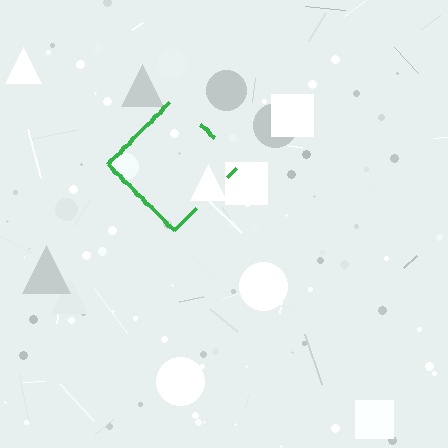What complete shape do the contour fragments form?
The contour fragments form a diamond.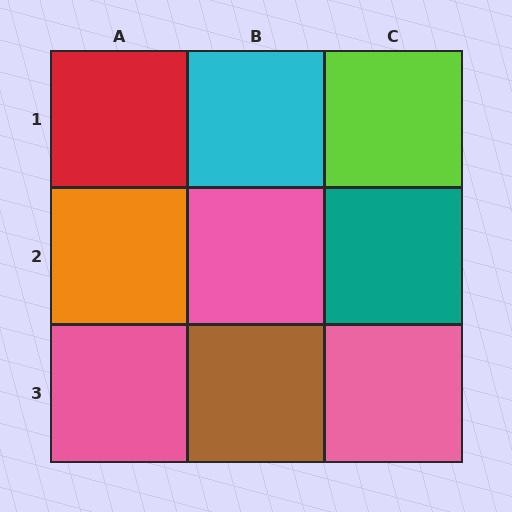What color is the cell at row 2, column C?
Teal.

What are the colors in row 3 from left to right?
Pink, brown, pink.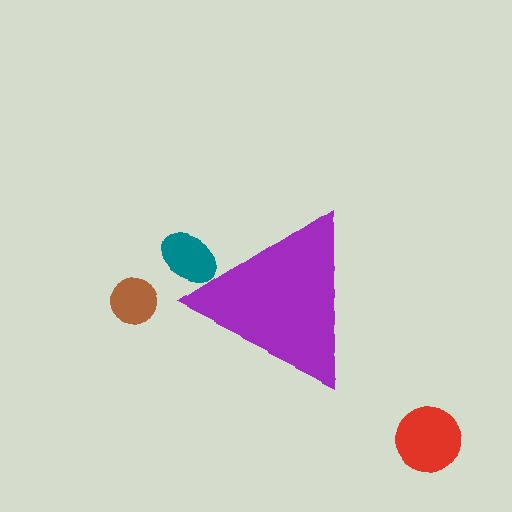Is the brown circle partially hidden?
No, the brown circle is fully visible.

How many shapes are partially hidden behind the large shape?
1 shape is partially hidden.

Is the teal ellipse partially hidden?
Yes, the teal ellipse is partially hidden behind the purple triangle.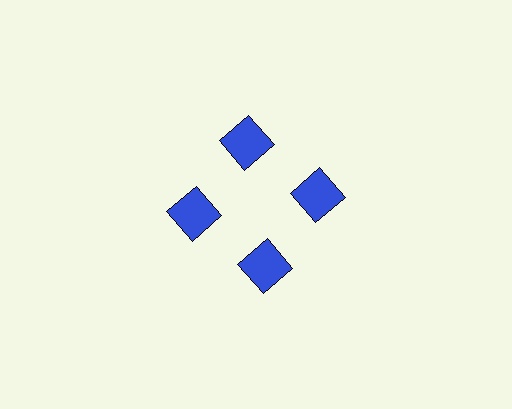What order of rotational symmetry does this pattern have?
This pattern has 4-fold rotational symmetry.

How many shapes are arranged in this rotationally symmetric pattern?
There are 4 shapes, arranged in 4 groups of 1.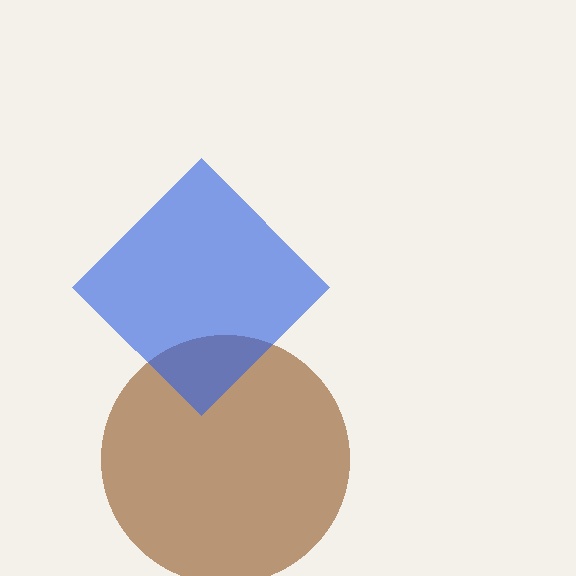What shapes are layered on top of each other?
The layered shapes are: a brown circle, a blue diamond.